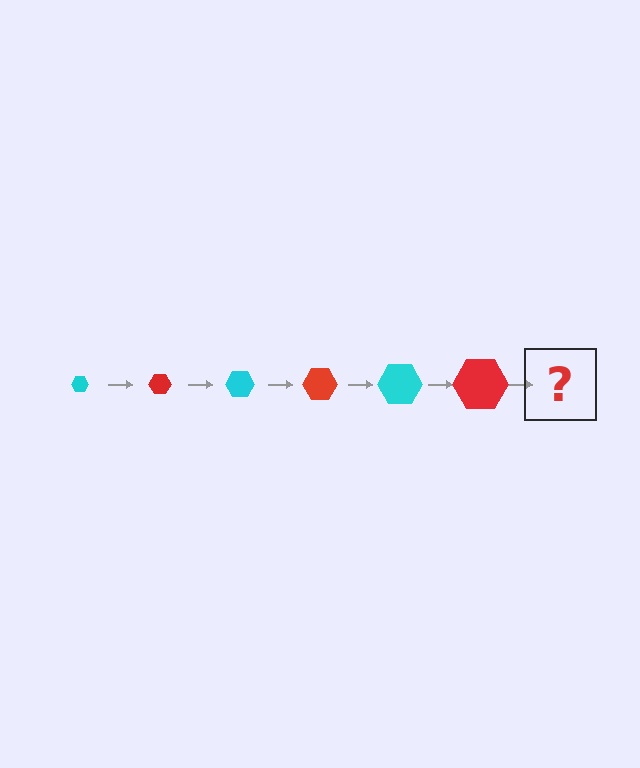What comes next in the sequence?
The next element should be a cyan hexagon, larger than the previous one.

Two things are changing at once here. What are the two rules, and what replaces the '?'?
The two rules are that the hexagon grows larger each step and the color cycles through cyan and red. The '?' should be a cyan hexagon, larger than the previous one.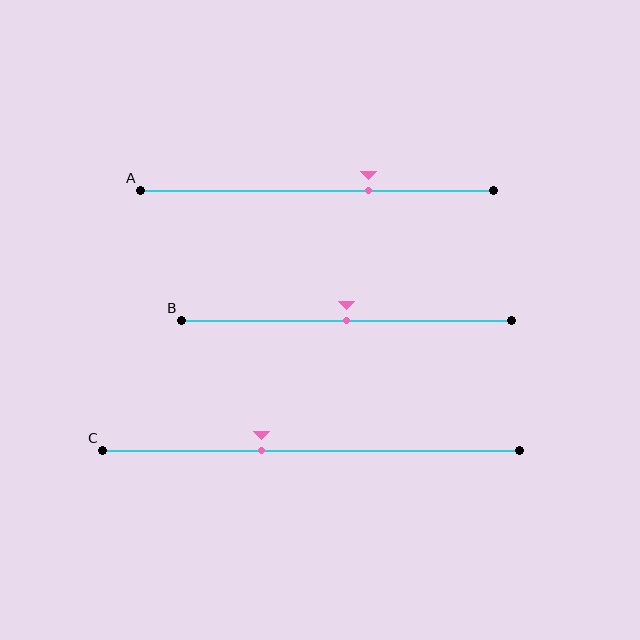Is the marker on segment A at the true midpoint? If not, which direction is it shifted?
No, the marker on segment A is shifted to the right by about 14% of the segment length.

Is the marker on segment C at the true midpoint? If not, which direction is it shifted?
No, the marker on segment C is shifted to the left by about 12% of the segment length.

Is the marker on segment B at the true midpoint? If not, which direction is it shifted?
Yes, the marker on segment B is at the true midpoint.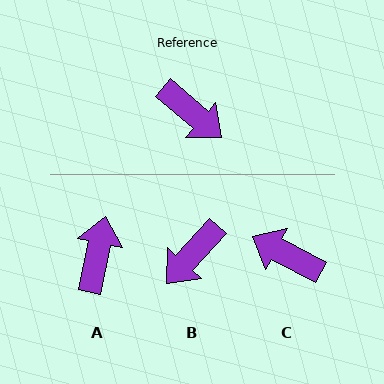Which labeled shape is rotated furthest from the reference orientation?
C, about 167 degrees away.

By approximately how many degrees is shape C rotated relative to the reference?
Approximately 167 degrees clockwise.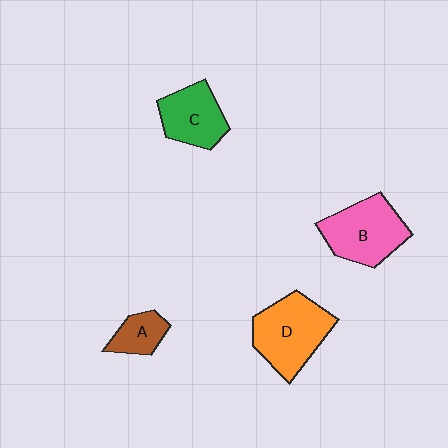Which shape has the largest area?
Shape D (orange).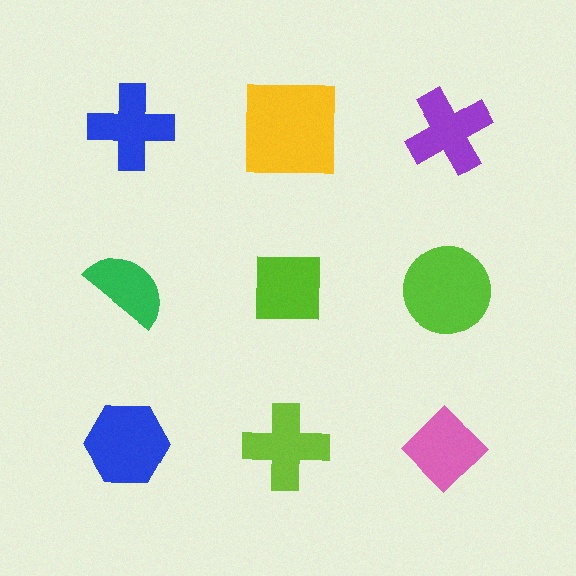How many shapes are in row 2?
3 shapes.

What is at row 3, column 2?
A lime cross.